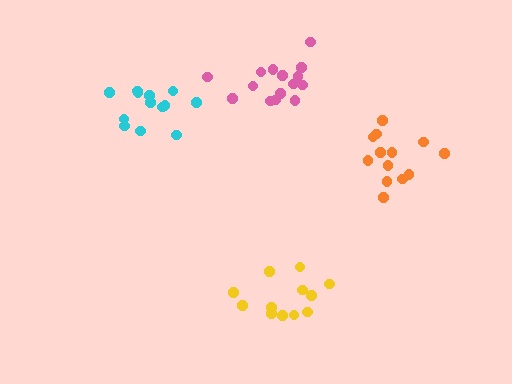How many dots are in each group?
Group 1: 15 dots, Group 2: 13 dots, Group 3: 13 dots, Group 4: 12 dots (53 total).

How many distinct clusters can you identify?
There are 4 distinct clusters.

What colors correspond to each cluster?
The clusters are colored: pink, orange, cyan, yellow.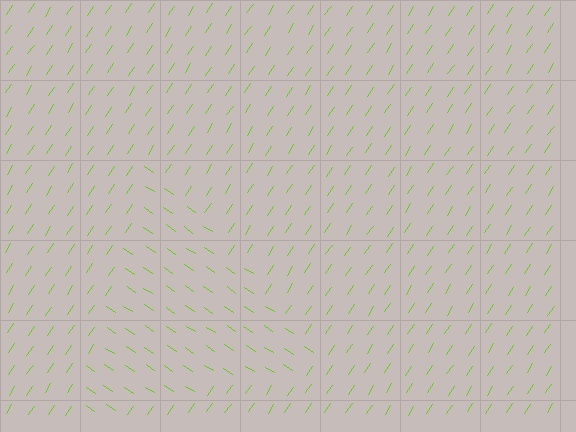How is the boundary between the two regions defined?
The boundary is defined purely by a change in line orientation (approximately 90 degrees difference). All lines are the same color and thickness.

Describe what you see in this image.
The image is filled with small lime line segments. A triangle region in the image has lines oriented differently from the surrounding lines, creating a visible texture boundary.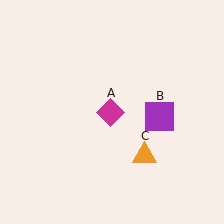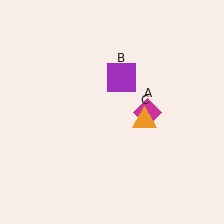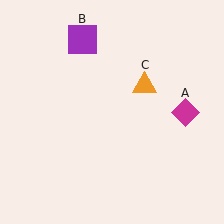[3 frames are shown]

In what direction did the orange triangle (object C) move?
The orange triangle (object C) moved up.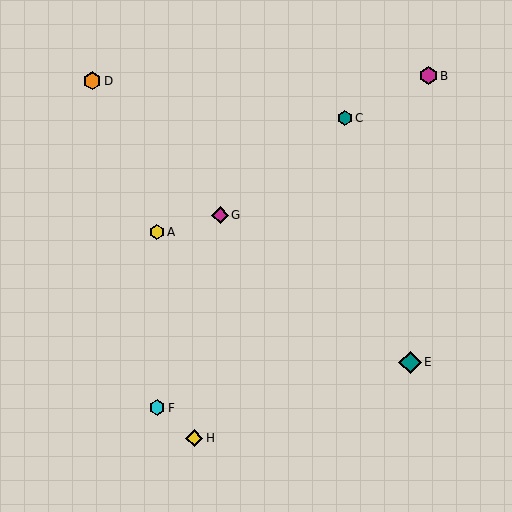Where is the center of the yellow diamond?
The center of the yellow diamond is at (194, 438).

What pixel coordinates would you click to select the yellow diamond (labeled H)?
Click at (194, 438) to select the yellow diamond H.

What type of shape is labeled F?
Shape F is a cyan hexagon.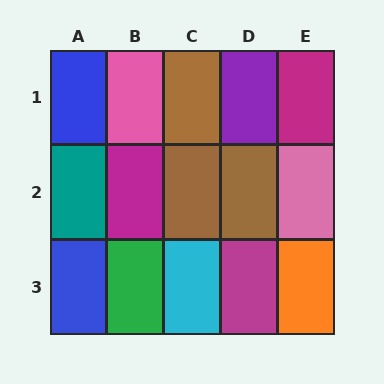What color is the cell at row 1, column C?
Brown.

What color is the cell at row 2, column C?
Brown.